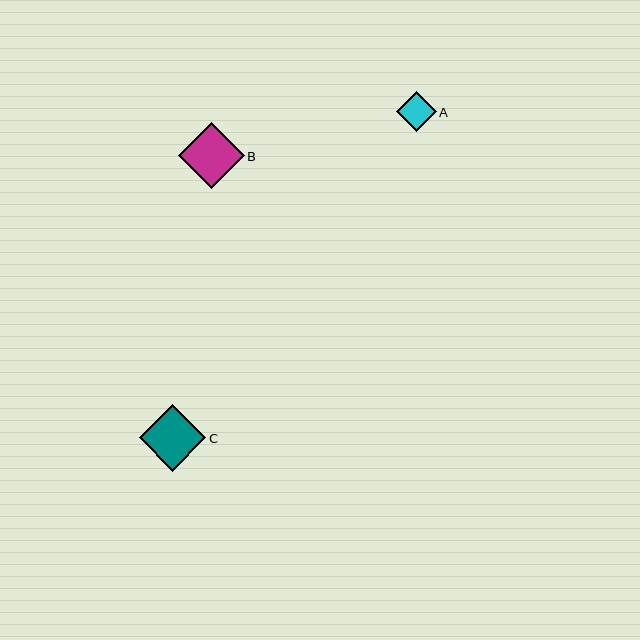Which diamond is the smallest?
Diamond A is the smallest with a size of approximately 39 pixels.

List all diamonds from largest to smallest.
From largest to smallest: C, B, A.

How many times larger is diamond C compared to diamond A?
Diamond C is approximately 1.7 times the size of diamond A.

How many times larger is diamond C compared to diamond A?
Diamond C is approximately 1.7 times the size of diamond A.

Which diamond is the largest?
Diamond C is the largest with a size of approximately 66 pixels.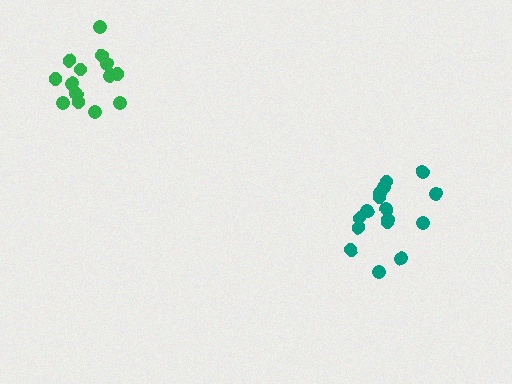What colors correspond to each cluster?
The clusters are colored: green, teal.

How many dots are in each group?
Group 1: 16 dots, Group 2: 16 dots (32 total).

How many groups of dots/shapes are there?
There are 2 groups.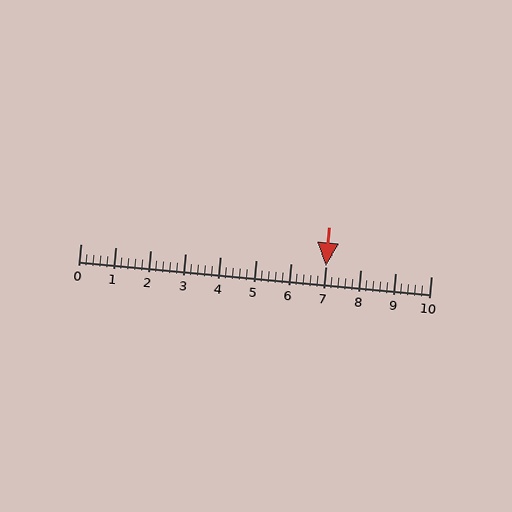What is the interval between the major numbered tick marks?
The major tick marks are spaced 1 units apart.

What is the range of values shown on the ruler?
The ruler shows values from 0 to 10.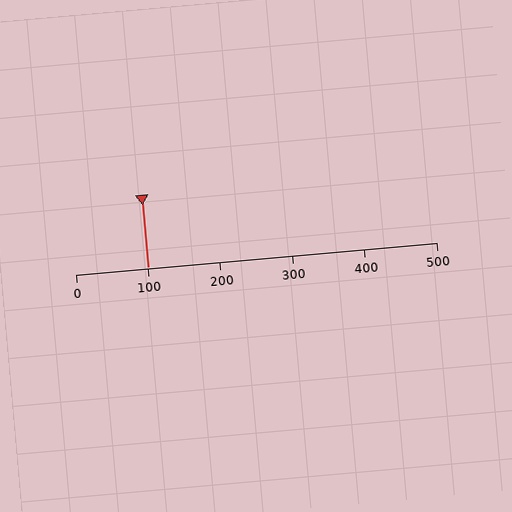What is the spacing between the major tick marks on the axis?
The major ticks are spaced 100 apart.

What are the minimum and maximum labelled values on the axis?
The axis runs from 0 to 500.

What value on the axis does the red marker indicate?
The marker indicates approximately 100.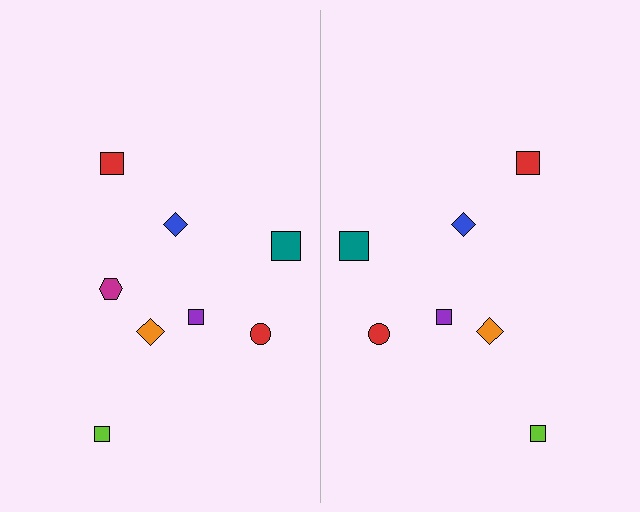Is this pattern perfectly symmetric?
No, the pattern is not perfectly symmetric. A magenta hexagon is missing from the right side.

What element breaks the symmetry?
A magenta hexagon is missing from the right side.